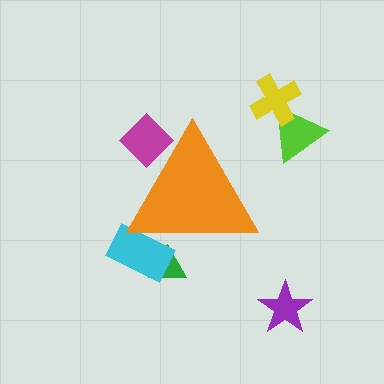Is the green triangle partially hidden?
Yes, the green triangle is partially hidden behind the orange triangle.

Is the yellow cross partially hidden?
No, the yellow cross is fully visible.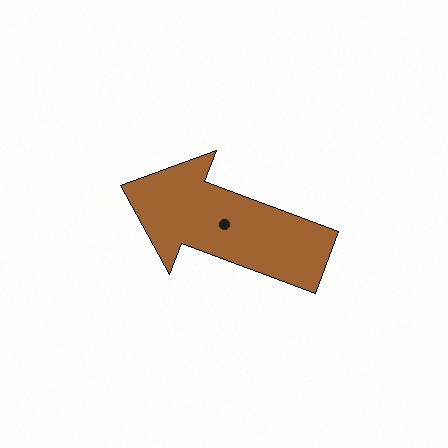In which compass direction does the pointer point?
West.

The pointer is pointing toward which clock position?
Roughly 10 o'clock.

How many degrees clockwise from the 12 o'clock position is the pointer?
Approximately 291 degrees.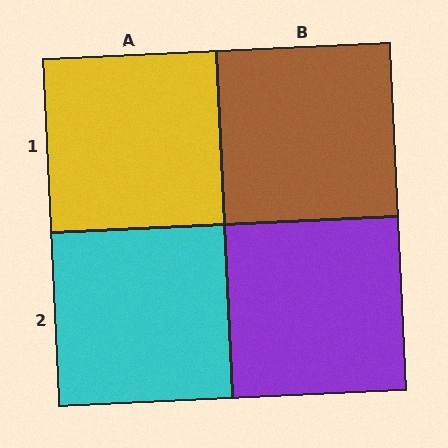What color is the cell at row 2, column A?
Cyan.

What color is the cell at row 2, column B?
Purple.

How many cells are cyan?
1 cell is cyan.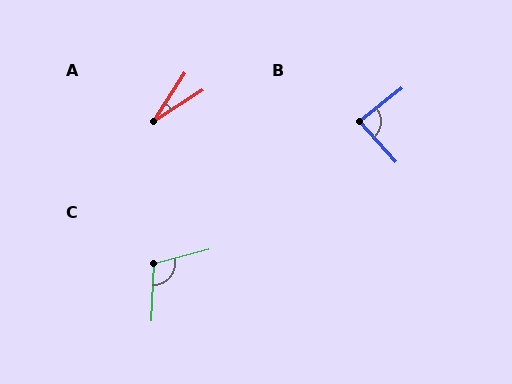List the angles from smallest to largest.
A (25°), B (86°), C (107°).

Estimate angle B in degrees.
Approximately 86 degrees.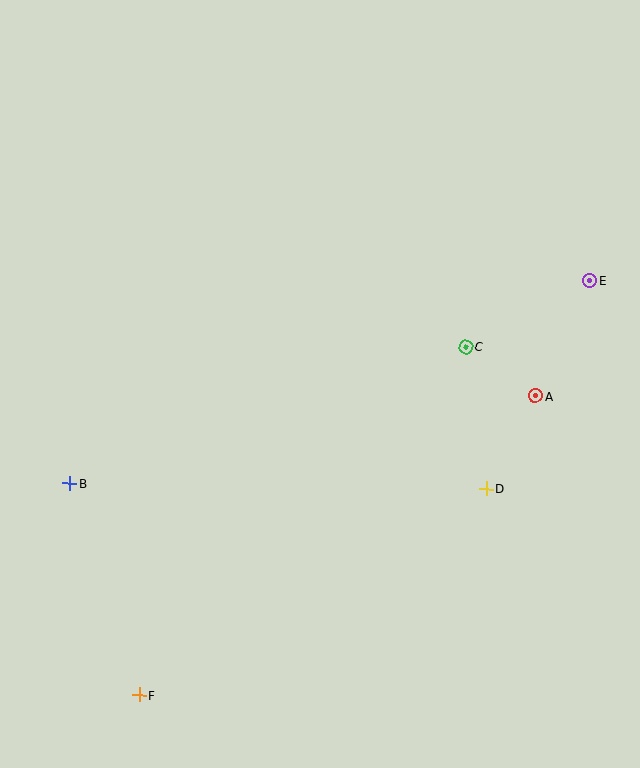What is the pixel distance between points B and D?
The distance between B and D is 416 pixels.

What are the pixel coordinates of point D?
Point D is at (486, 489).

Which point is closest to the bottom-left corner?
Point F is closest to the bottom-left corner.